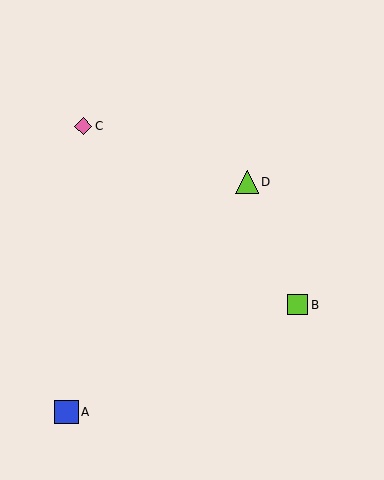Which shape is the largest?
The blue square (labeled A) is the largest.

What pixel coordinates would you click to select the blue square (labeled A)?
Click at (66, 412) to select the blue square A.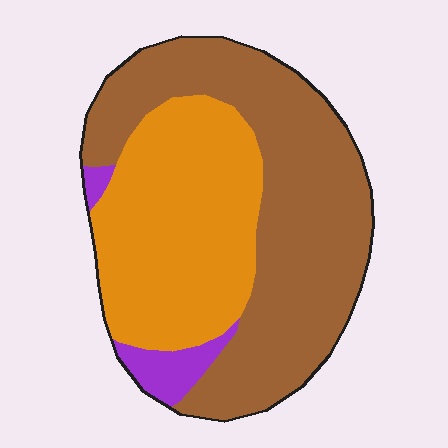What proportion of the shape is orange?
Orange covers 40% of the shape.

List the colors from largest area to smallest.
From largest to smallest: brown, orange, purple.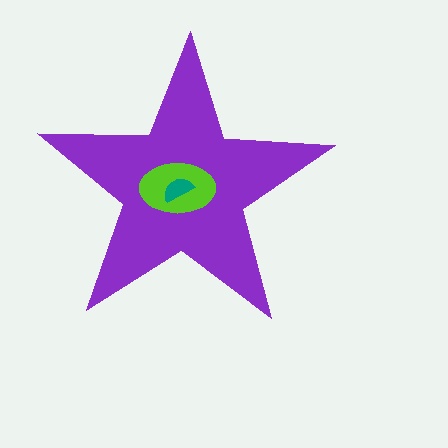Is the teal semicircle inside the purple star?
Yes.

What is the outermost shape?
The purple star.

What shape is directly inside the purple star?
The lime ellipse.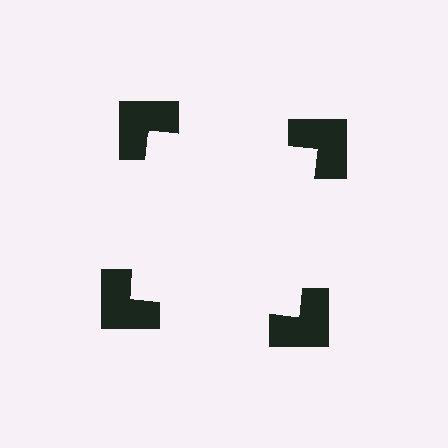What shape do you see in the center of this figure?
An illusory square — its edges are inferred from the aligned wedge cuts in the notched squares, not physically drawn.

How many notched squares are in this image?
There are 4 — one at each vertex of the illusory square.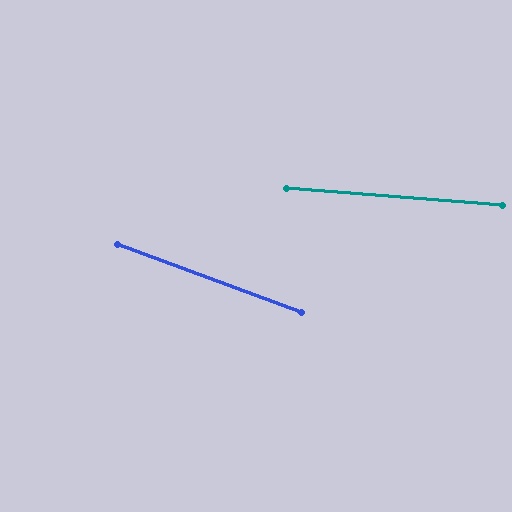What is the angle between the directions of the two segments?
Approximately 16 degrees.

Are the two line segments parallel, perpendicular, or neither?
Neither parallel nor perpendicular — they differ by about 16°.